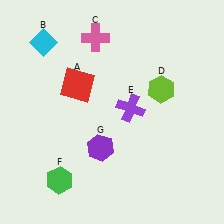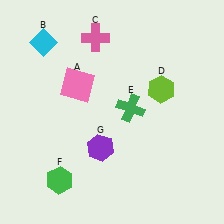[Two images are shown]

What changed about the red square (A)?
In Image 1, A is red. In Image 2, it changed to pink.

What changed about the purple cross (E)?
In Image 1, E is purple. In Image 2, it changed to green.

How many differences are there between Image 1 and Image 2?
There are 2 differences between the two images.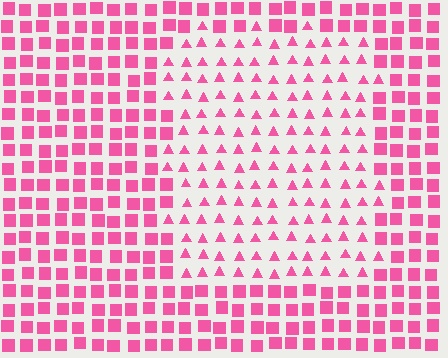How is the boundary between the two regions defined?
The boundary is defined by a change in element shape: triangles inside vs. squares outside. All elements share the same color and spacing.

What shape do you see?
I see a rectangle.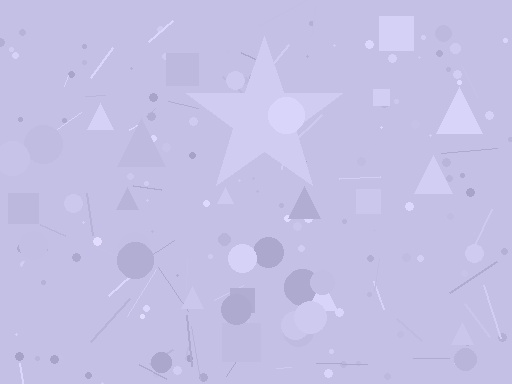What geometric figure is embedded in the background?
A star is embedded in the background.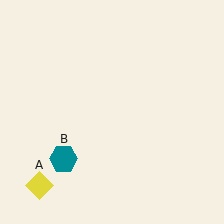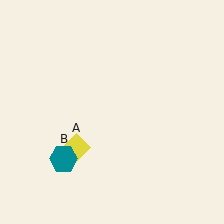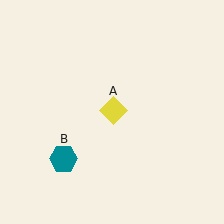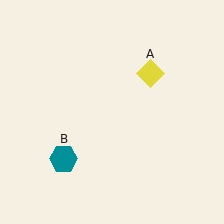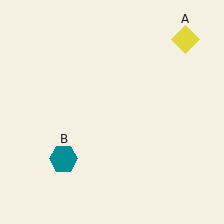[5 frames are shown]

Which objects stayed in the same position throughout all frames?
Teal hexagon (object B) remained stationary.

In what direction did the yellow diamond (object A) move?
The yellow diamond (object A) moved up and to the right.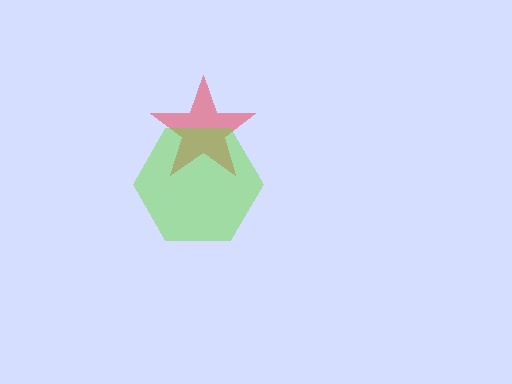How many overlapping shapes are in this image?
There are 2 overlapping shapes in the image.